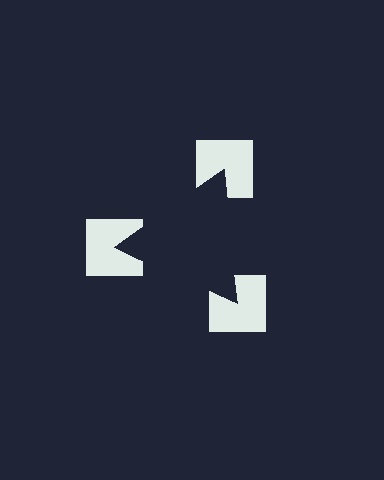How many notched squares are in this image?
There are 3 — one at each vertex of the illusory triangle.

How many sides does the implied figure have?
3 sides.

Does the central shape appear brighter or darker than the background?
It typically appears slightly darker than the background, even though no actual brightness change is drawn.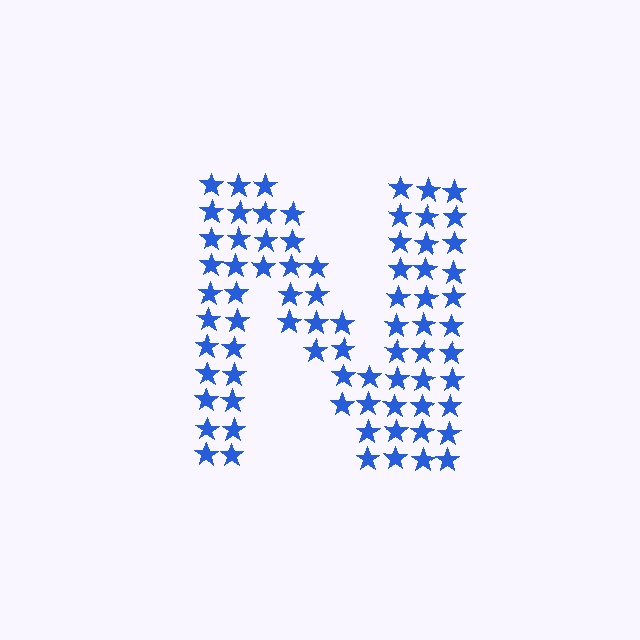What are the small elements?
The small elements are stars.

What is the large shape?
The large shape is the letter N.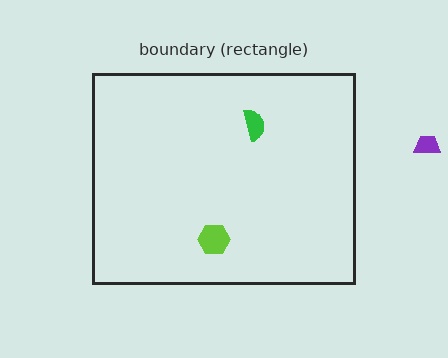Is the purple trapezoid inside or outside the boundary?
Outside.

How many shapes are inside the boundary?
2 inside, 1 outside.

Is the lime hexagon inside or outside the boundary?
Inside.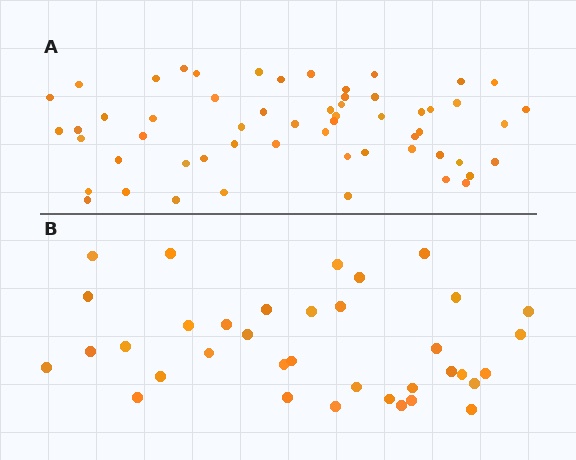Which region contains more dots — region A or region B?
Region A (the top region) has more dots.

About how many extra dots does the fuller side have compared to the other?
Region A has approximately 20 more dots than region B.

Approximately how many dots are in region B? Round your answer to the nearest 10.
About 40 dots. (The exact count is 36, which rounds to 40.)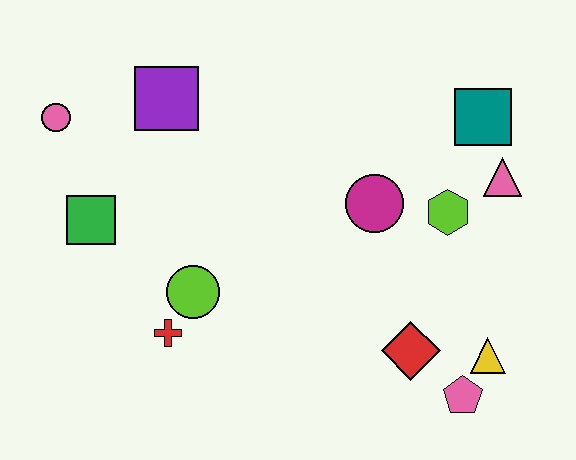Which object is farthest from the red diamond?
The pink circle is farthest from the red diamond.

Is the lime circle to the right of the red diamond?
No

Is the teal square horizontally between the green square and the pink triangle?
Yes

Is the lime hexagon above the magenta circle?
No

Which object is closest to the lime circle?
The red cross is closest to the lime circle.